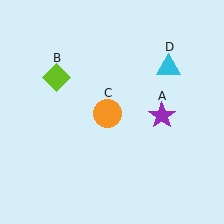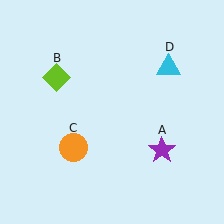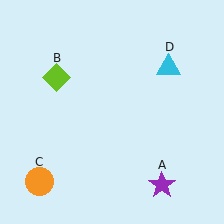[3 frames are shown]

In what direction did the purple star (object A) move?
The purple star (object A) moved down.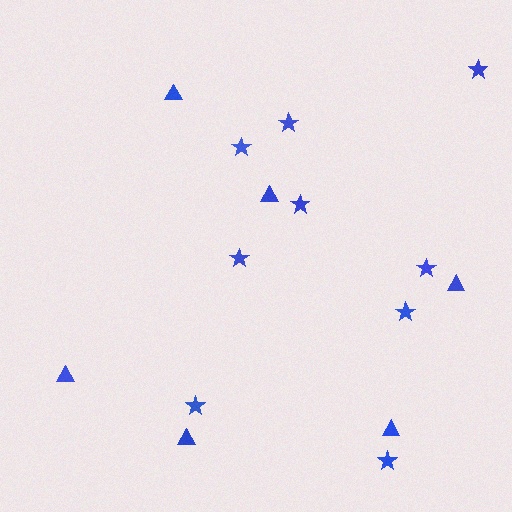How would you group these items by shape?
There are 2 groups: one group of stars (9) and one group of triangles (6).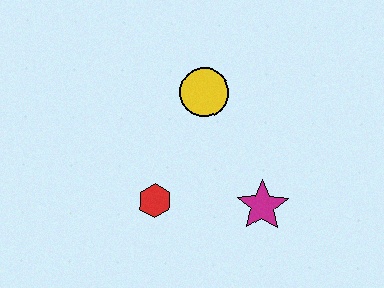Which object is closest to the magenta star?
The red hexagon is closest to the magenta star.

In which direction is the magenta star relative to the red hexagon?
The magenta star is to the right of the red hexagon.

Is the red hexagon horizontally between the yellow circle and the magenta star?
No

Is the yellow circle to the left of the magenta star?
Yes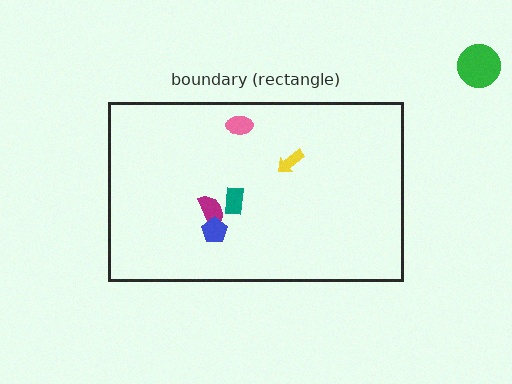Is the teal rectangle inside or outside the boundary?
Inside.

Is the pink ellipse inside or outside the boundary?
Inside.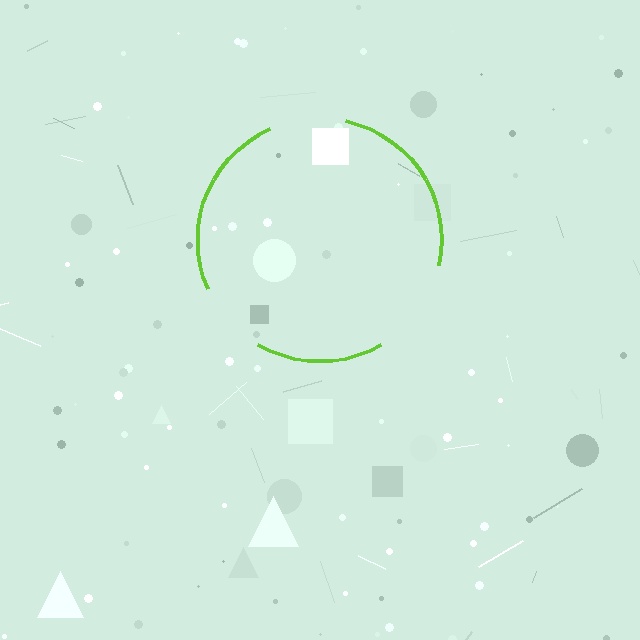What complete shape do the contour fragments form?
The contour fragments form a circle.